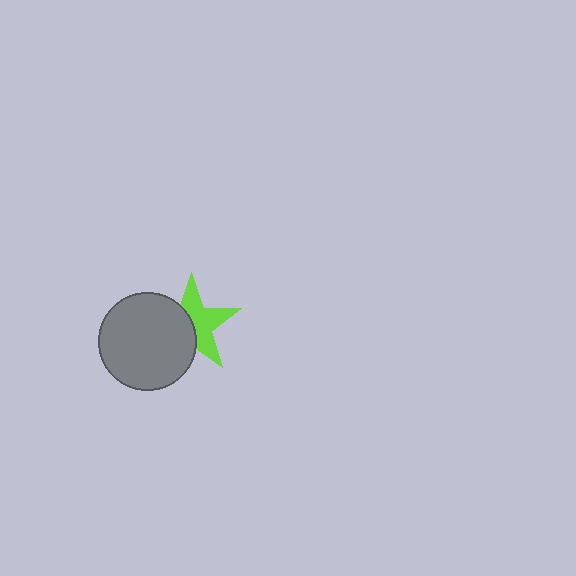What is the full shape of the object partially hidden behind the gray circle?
The partially hidden object is a lime star.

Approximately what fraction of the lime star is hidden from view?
Roughly 46% of the lime star is hidden behind the gray circle.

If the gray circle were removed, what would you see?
You would see the complete lime star.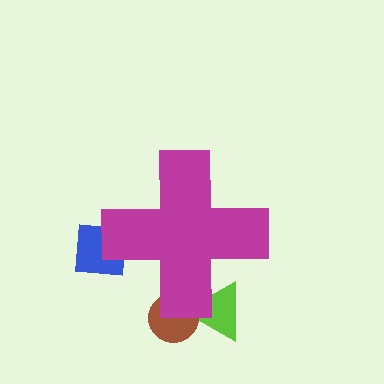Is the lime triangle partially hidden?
Yes, the lime triangle is partially hidden behind the magenta cross.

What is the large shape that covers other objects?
A magenta cross.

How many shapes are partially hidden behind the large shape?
3 shapes are partially hidden.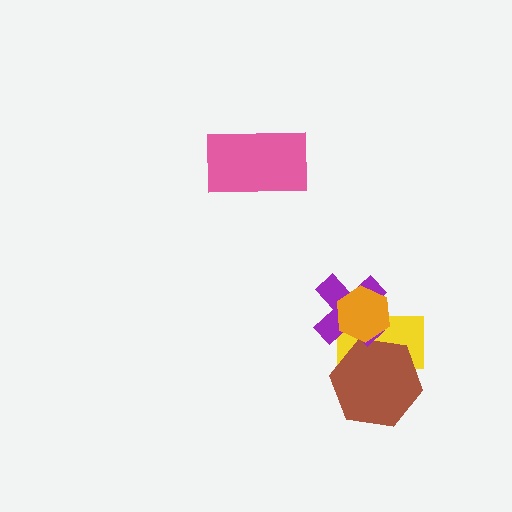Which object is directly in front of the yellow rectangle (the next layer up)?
The brown hexagon is directly in front of the yellow rectangle.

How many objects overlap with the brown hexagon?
1 object overlaps with the brown hexagon.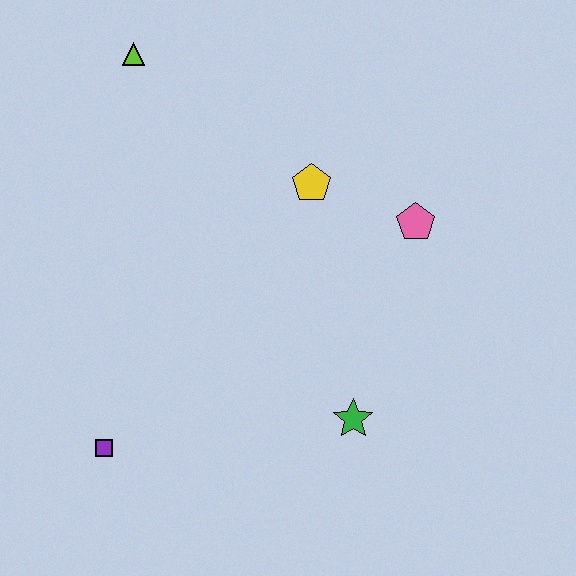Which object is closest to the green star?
The pink pentagon is closest to the green star.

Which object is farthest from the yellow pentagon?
The purple square is farthest from the yellow pentagon.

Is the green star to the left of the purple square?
No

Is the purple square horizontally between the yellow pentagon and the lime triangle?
No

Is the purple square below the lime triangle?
Yes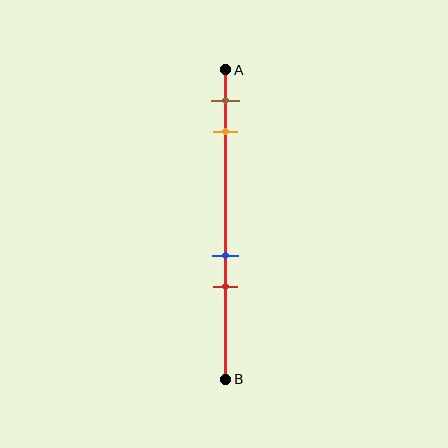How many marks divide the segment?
There are 4 marks dividing the segment.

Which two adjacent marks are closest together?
The blue and red marks are the closest adjacent pair.